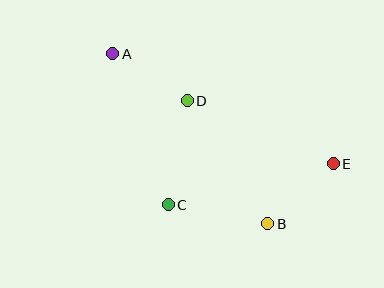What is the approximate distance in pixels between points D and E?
The distance between D and E is approximately 159 pixels.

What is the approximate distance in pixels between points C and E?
The distance between C and E is approximately 170 pixels.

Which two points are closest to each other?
Points A and D are closest to each other.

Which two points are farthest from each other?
Points A and E are farthest from each other.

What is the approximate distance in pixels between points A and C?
The distance between A and C is approximately 161 pixels.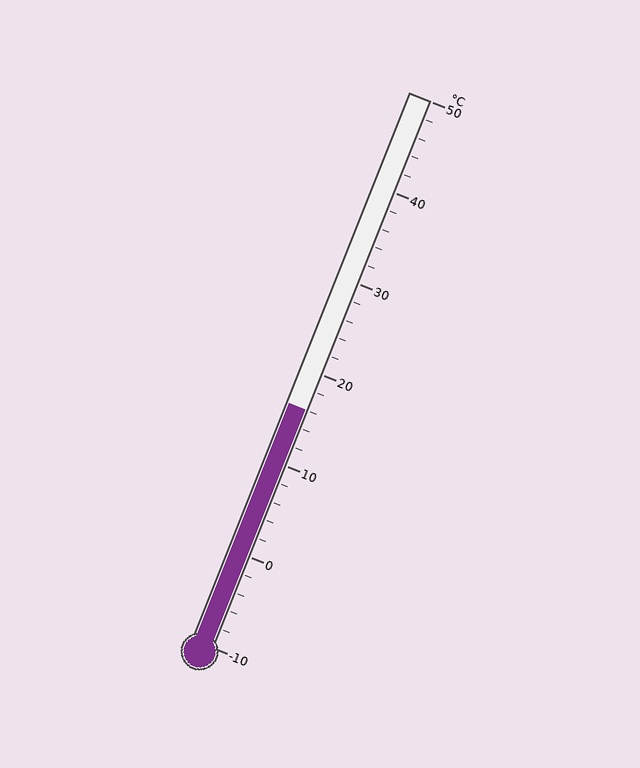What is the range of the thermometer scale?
The thermometer scale ranges from -10°C to 50°C.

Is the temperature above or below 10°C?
The temperature is above 10°C.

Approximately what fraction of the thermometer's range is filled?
The thermometer is filled to approximately 45% of its range.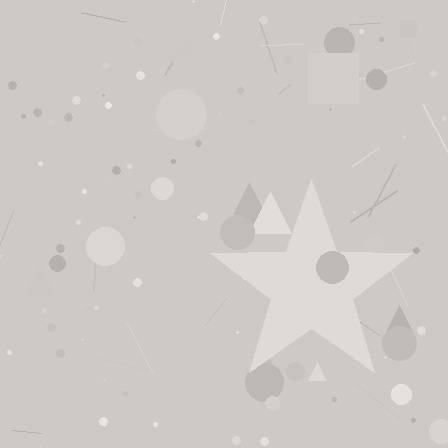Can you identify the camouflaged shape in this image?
The camouflaged shape is a star.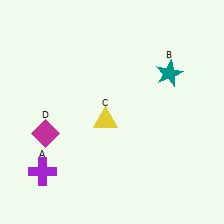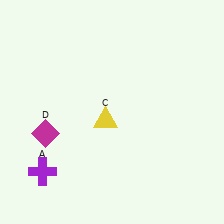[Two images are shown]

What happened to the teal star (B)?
The teal star (B) was removed in Image 2. It was in the top-right area of Image 1.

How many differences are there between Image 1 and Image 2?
There is 1 difference between the two images.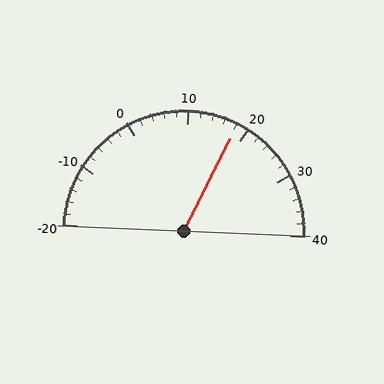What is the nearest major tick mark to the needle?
The nearest major tick mark is 20.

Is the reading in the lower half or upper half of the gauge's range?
The reading is in the upper half of the range (-20 to 40).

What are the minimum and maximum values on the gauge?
The gauge ranges from -20 to 40.